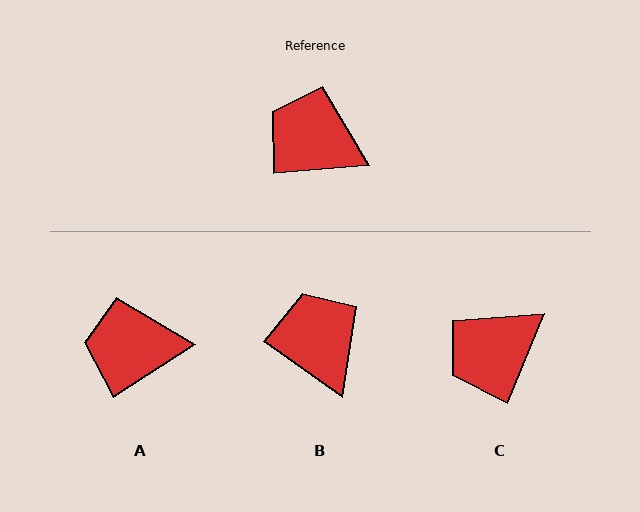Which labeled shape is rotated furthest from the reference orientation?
C, about 63 degrees away.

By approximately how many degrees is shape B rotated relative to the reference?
Approximately 40 degrees clockwise.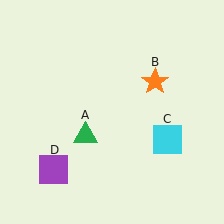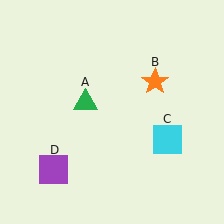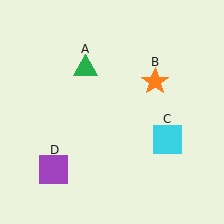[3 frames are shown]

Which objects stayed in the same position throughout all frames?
Orange star (object B) and cyan square (object C) and purple square (object D) remained stationary.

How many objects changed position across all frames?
1 object changed position: green triangle (object A).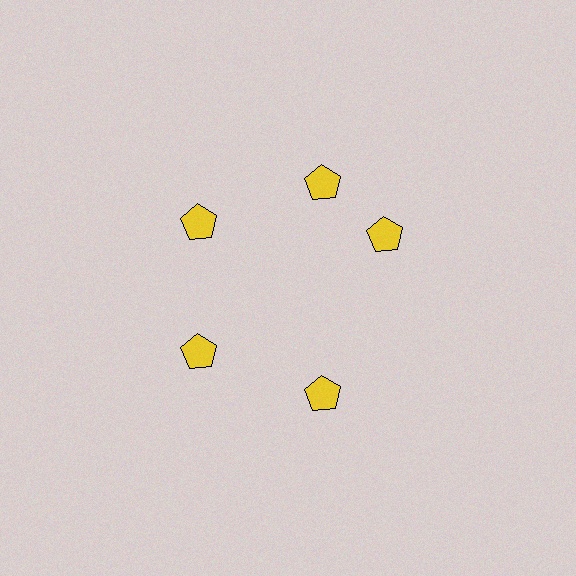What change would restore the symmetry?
The symmetry would be restored by rotating it back into even spacing with its neighbors so that all 5 pentagons sit at equal angles and equal distance from the center.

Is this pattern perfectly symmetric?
No. The 5 yellow pentagons are arranged in a ring, but one element near the 3 o'clock position is rotated out of alignment along the ring, breaking the 5-fold rotational symmetry.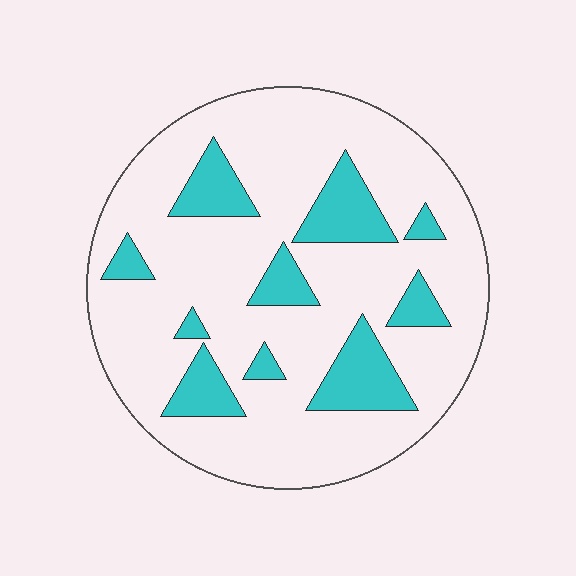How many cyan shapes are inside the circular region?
10.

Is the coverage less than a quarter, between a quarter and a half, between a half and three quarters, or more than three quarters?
Less than a quarter.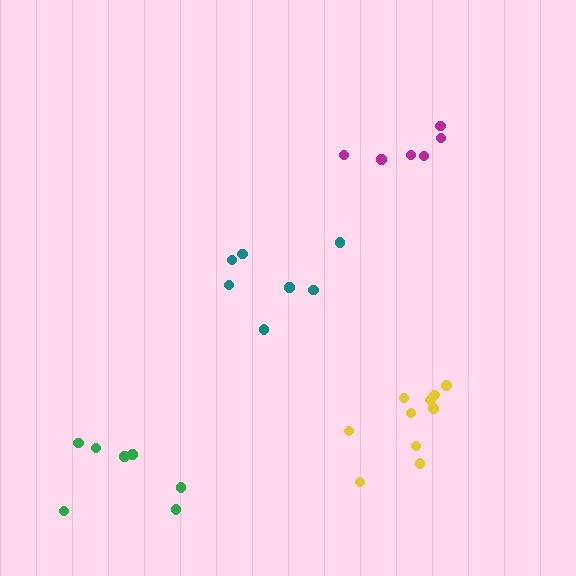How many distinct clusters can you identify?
There are 4 distinct clusters.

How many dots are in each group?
Group 1: 10 dots, Group 2: 6 dots, Group 3: 7 dots, Group 4: 7 dots (30 total).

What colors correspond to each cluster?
The clusters are colored: yellow, magenta, teal, green.